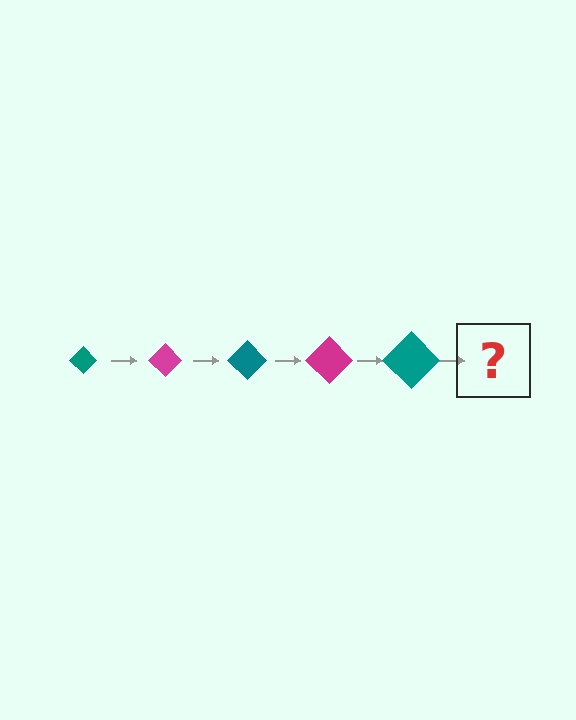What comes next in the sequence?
The next element should be a magenta diamond, larger than the previous one.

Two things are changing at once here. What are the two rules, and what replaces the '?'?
The two rules are that the diamond grows larger each step and the color cycles through teal and magenta. The '?' should be a magenta diamond, larger than the previous one.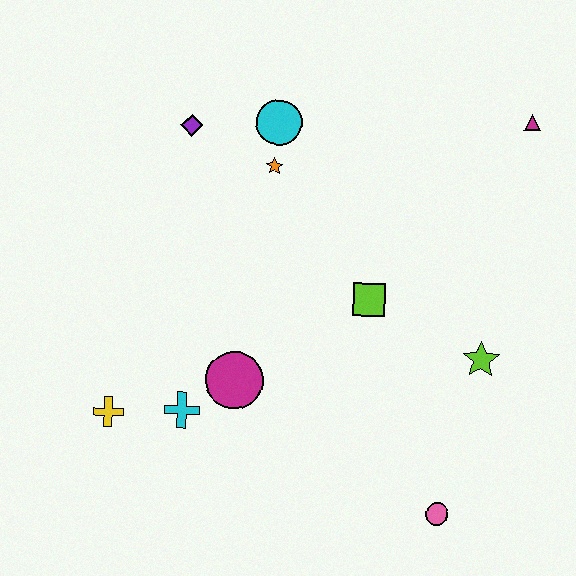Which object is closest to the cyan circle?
The orange star is closest to the cyan circle.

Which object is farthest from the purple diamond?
The pink circle is farthest from the purple diamond.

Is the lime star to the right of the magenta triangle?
No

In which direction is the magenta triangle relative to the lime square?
The magenta triangle is above the lime square.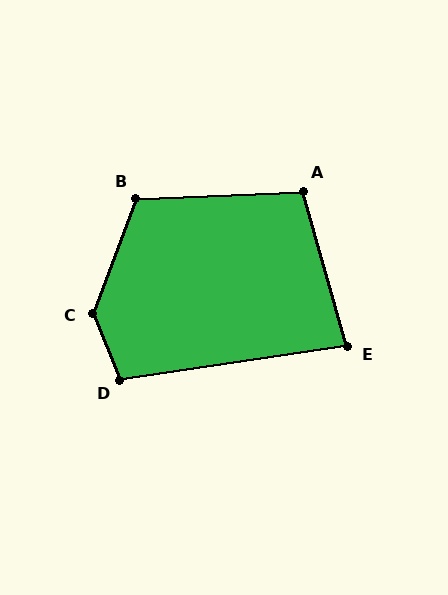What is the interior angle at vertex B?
Approximately 113 degrees (obtuse).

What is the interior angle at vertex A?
Approximately 103 degrees (obtuse).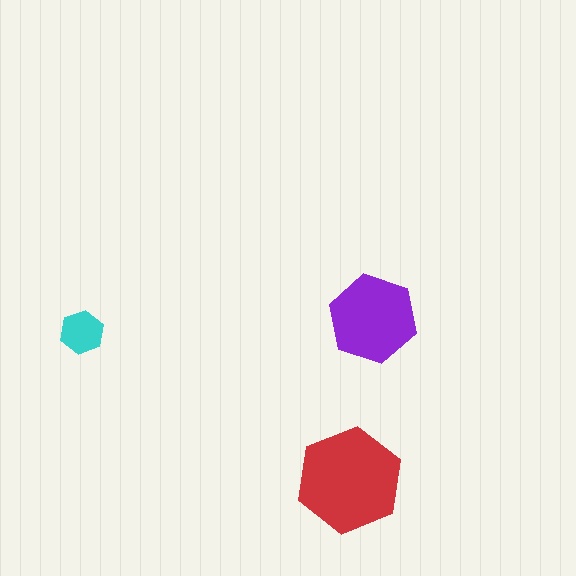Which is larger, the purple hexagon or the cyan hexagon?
The purple one.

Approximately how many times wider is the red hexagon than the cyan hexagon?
About 2.5 times wider.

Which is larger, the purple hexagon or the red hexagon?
The red one.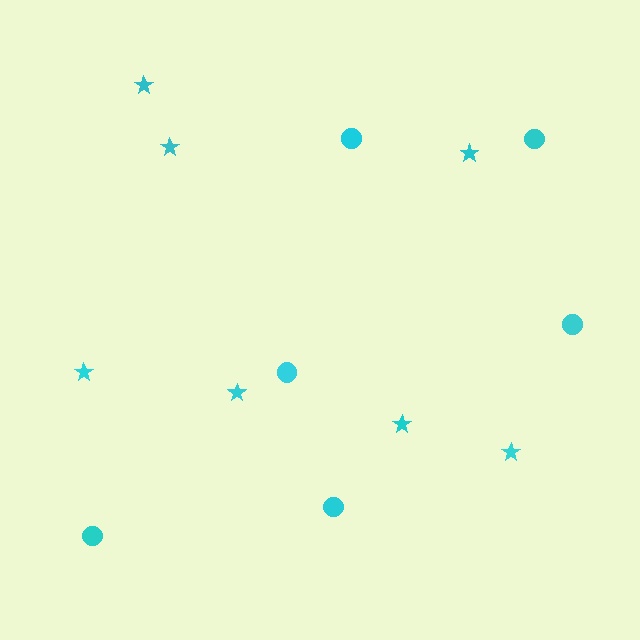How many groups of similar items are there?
There are 2 groups: one group of stars (7) and one group of circles (6).